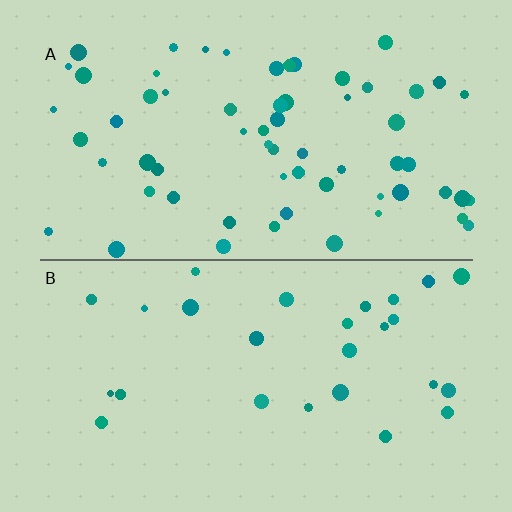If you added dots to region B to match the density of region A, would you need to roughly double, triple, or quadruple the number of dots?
Approximately double.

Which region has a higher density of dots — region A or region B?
A (the top).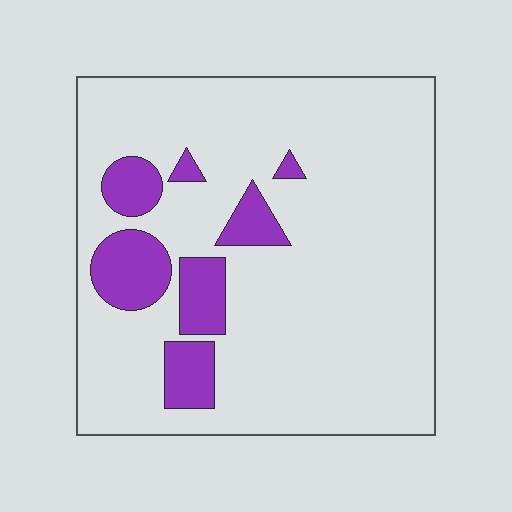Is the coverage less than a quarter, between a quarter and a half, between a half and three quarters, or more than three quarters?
Less than a quarter.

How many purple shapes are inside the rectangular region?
7.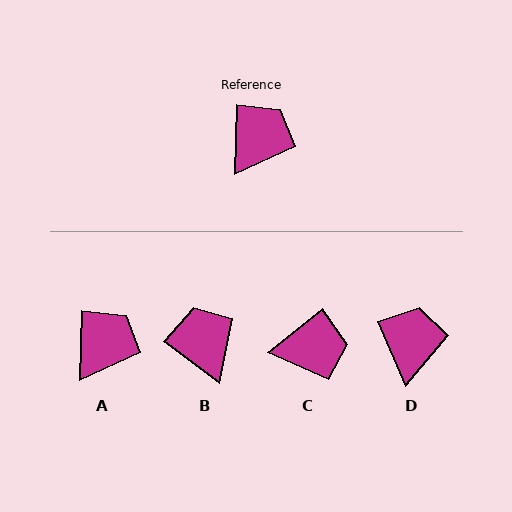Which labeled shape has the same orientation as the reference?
A.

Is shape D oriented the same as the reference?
No, it is off by about 25 degrees.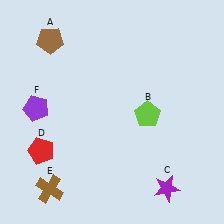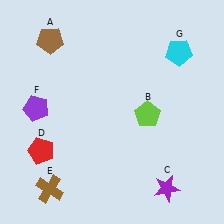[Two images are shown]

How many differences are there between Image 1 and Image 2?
There is 1 difference between the two images.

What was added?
A cyan pentagon (G) was added in Image 2.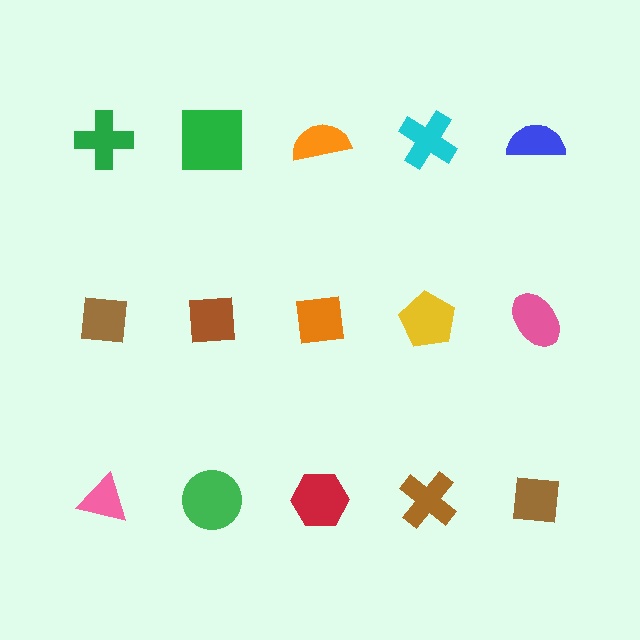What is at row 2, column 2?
A brown square.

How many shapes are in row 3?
5 shapes.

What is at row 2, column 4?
A yellow pentagon.